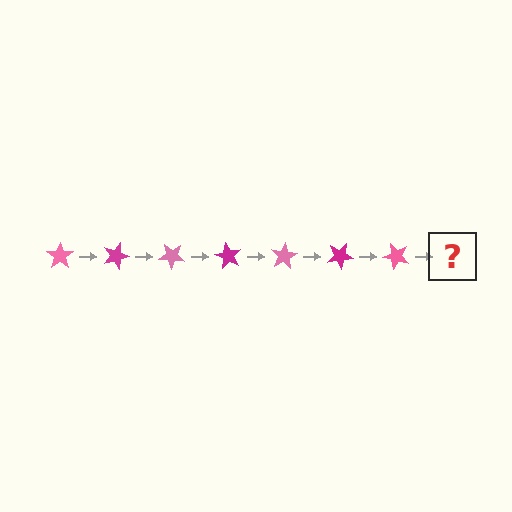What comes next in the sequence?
The next element should be a magenta star, rotated 140 degrees from the start.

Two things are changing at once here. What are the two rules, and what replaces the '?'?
The two rules are that it rotates 20 degrees each step and the color cycles through pink and magenta. The '?' should be a magenta star, rotated 140 degrees from the start.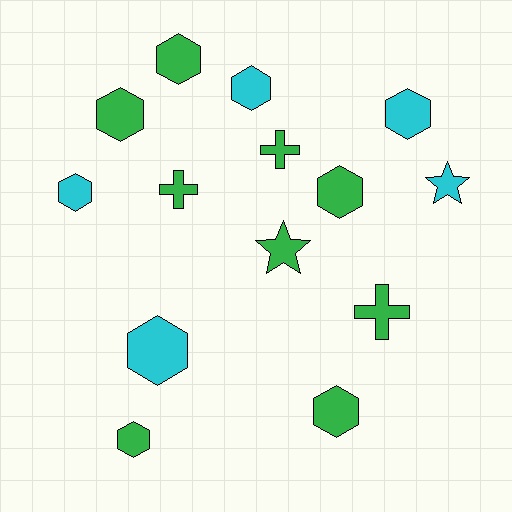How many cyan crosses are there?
There are no cyan crosses.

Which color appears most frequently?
Green, with 9 objects.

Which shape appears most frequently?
Hexagon, with 9 objects.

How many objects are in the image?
There are 14 objects.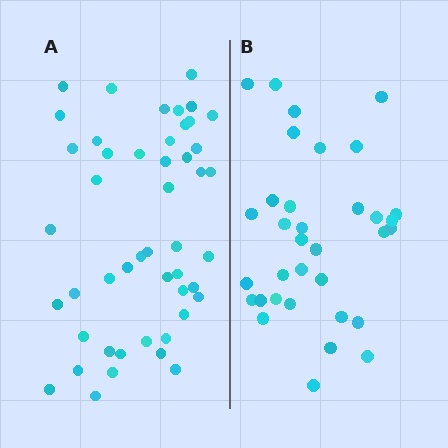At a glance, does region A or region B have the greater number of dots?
Region A (the left region) has more dots.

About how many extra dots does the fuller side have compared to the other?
Region A has approximately 15 more dots than region B.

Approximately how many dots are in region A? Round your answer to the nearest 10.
About 50 dots. (The exact count is 48, which rounds to 50.)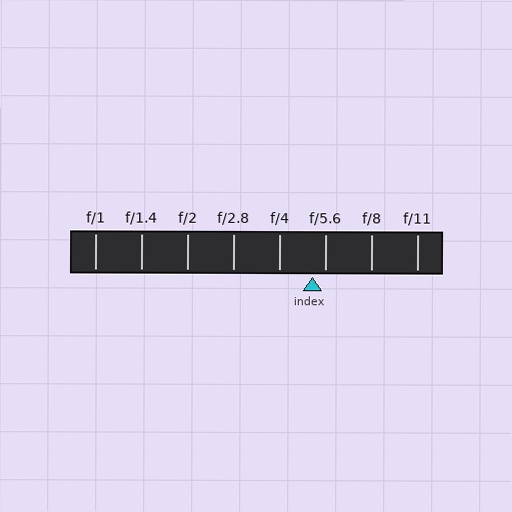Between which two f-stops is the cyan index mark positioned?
The index mark is between f/4 and f/5.6.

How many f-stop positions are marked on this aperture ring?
There are 8 f-stop positions marked.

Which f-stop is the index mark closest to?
The index mark is closest to f/5.6.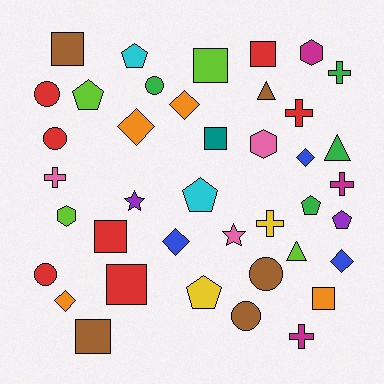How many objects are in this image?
There are 40 objects.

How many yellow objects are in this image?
There are 2 yellow objects.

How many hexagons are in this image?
There are 3 hexagons.